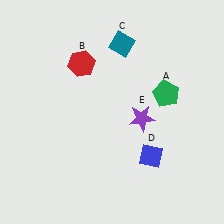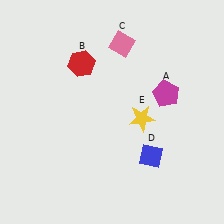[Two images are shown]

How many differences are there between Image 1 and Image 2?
There are 3 differences between the two images.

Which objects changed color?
A changed from green to magenta. C changed from teal to pink. E changed from purple to yellow.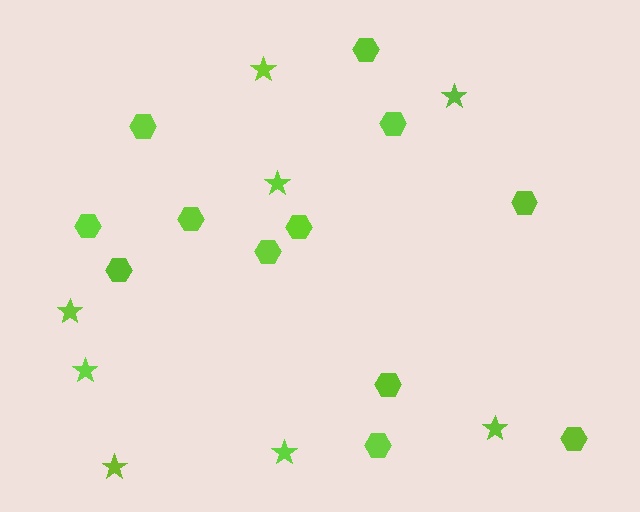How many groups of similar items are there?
There are 2 groups: one group of hexagons (12) and one group of stars (8).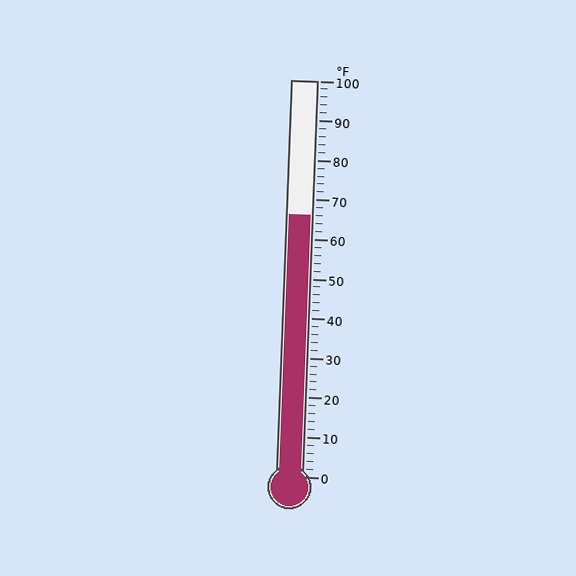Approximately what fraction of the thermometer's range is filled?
The thermometer is filled to approximately 65% of its range.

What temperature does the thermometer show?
The thermometer shows approximately 66°F.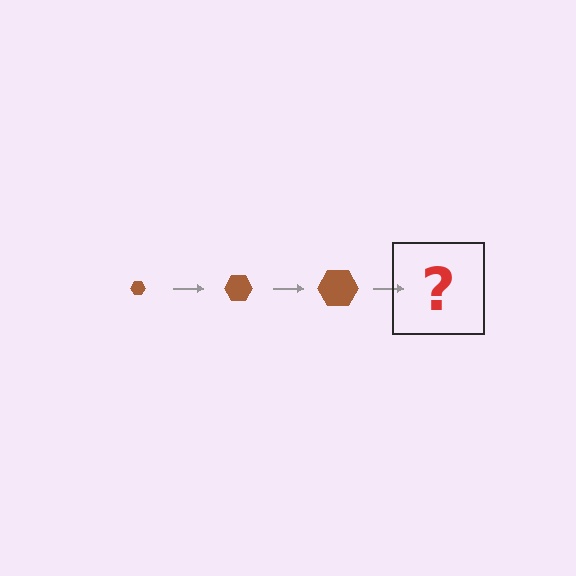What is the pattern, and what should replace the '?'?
The pattern is that the hexagon gets progressively larger each step. The '?' should be a brown hexagon, larger than the previous one.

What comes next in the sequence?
The next element should be a brown hexagon, larger than the previous one.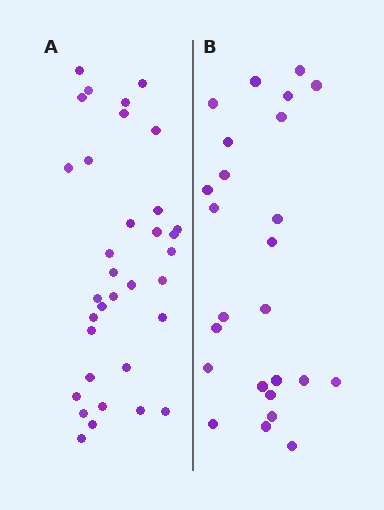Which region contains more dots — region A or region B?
Region A (the left region) has more dots.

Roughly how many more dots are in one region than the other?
Region A has roughly 8 or so more dots than region B.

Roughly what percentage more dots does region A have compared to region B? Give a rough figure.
About 35% more.